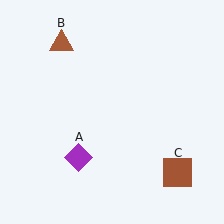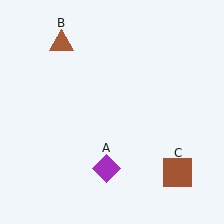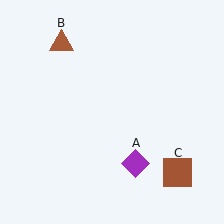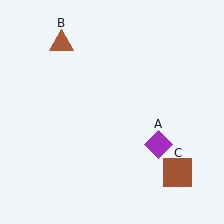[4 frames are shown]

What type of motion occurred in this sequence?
The purple diamond (object A) rotated counterclockwise around the center of the scene.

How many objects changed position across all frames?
1 object changed position: purple diamond (object A).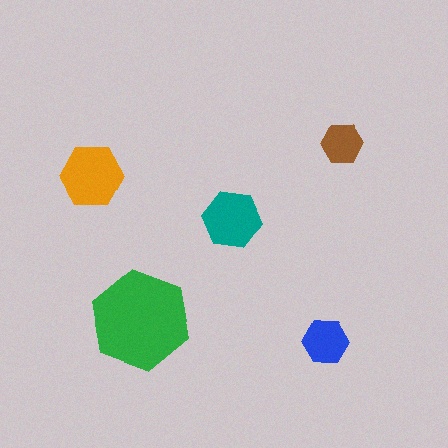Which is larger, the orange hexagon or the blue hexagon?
The orange one.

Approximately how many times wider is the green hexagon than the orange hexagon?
About 1.5 times wider.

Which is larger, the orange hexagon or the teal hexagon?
The orange one.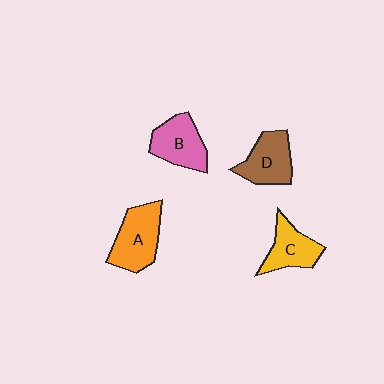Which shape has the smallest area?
Shape C (yellow).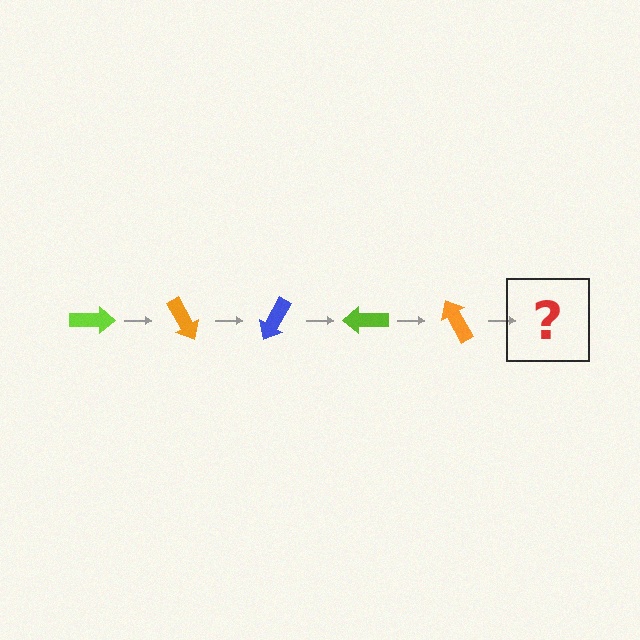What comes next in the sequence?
The next element should be a blue arrow, rotated 300 degrees from the start.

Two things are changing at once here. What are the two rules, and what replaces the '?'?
The two rules are that it rotates 60 degrees each step and the color cycles through lime, orange, and blue. The '?' should be a blue arrow, rotated 300 degrees from the start.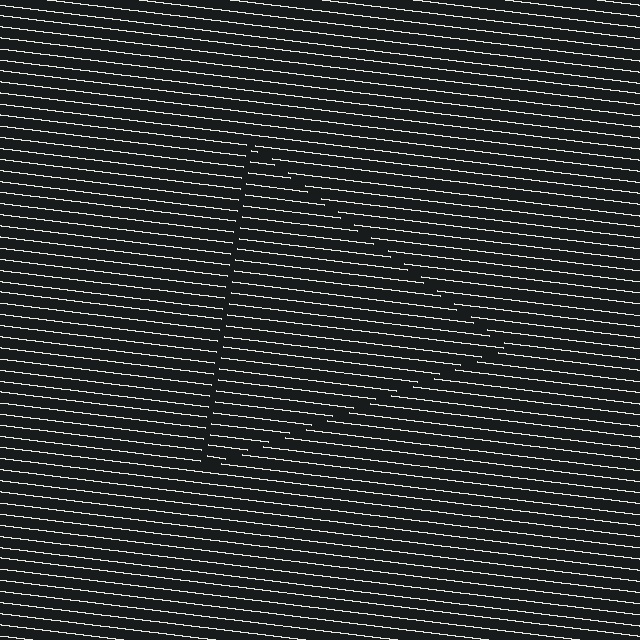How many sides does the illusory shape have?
3 sides — the line-ends trace a triangle.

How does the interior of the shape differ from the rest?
The interior of the shape contains the same grating, shifted by half a period — the contour is defined by the phase discontinuity where line-ends from the inner and outer gratings abut.